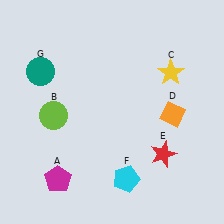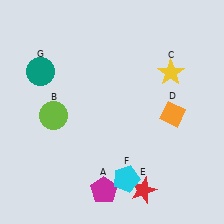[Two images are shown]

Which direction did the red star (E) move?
The red star (E) moved down.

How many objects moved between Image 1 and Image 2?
2 objects moved between the two images.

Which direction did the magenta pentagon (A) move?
The magenta pentagon (A) moved right.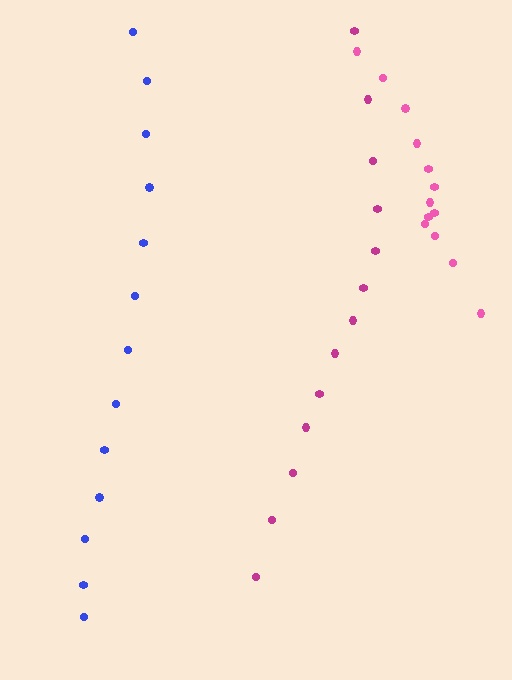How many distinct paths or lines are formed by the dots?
There are 3 distinct paths.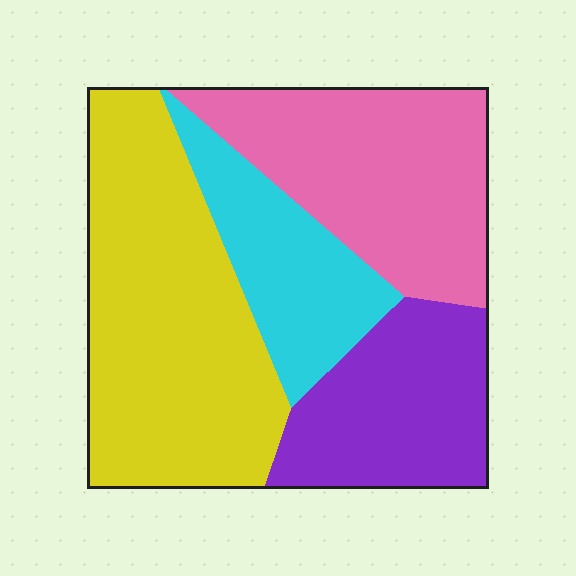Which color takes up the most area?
Yellow, at roughly 35%.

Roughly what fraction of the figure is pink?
Pink takes up about one quarter (1/4) of the figure.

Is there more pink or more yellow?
Yellow.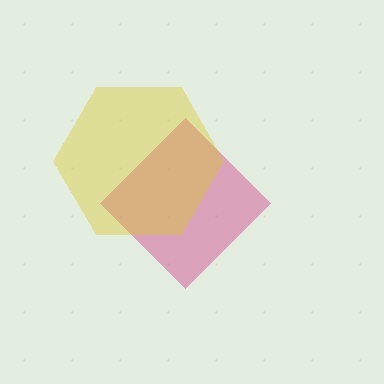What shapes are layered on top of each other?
The layered shapes are: a magenta diamond, a yellow hexagon.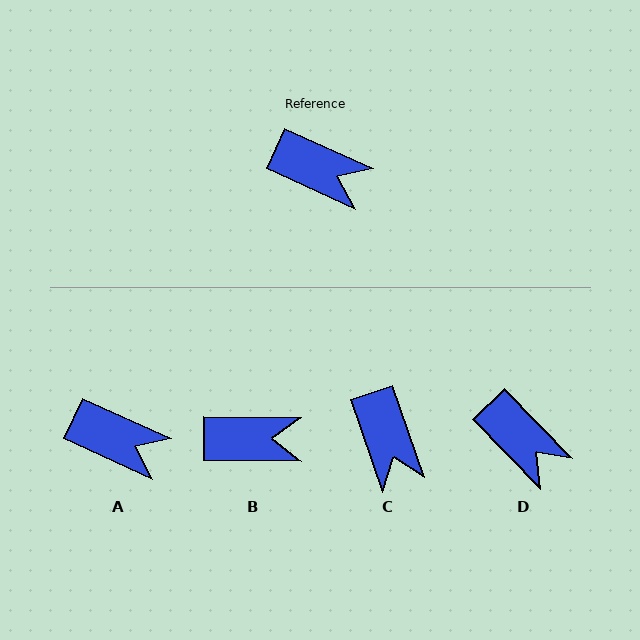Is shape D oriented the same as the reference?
No, it is off by about 21 degrees.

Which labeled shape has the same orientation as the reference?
A.